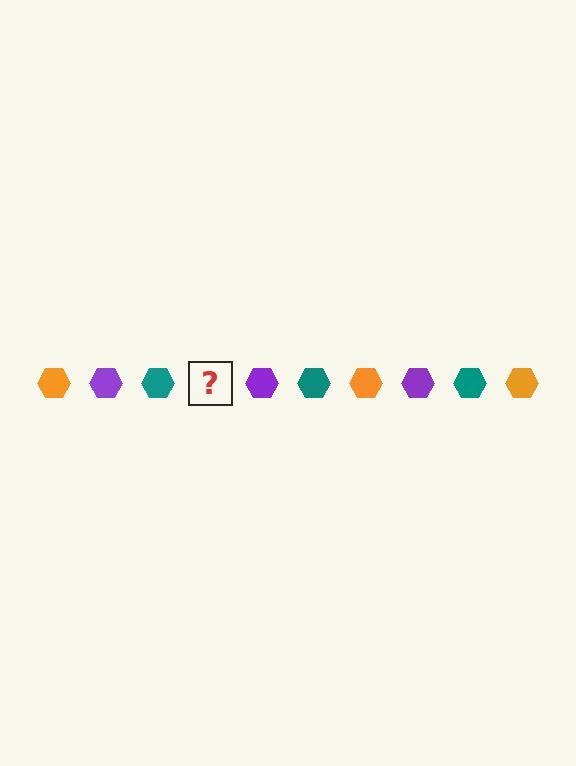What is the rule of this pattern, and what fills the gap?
The rule is that the pattern cycles through orange, purple, teal hexagons. The gap should be filled with an orange hexagon.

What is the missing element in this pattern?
The missing element is an orange hexagon.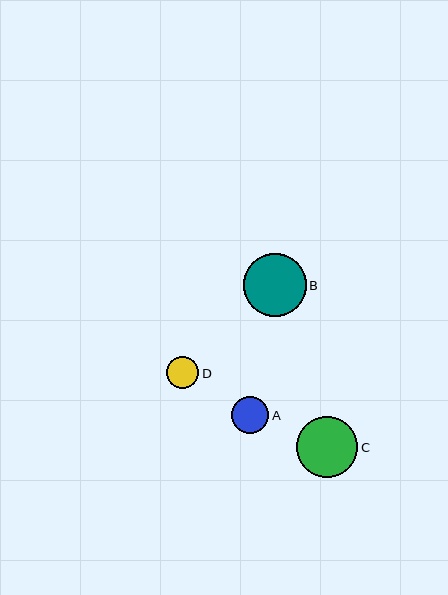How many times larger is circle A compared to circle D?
Circle A is approximately 1.2 times the size of circle D.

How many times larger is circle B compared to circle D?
Circle B is approximately 2.0 times the size of circle D.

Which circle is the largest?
Circle B is the largest with a size of approximately 63 pixels.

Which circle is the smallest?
Circle D is the smallest with a size of approximately 32 pixels.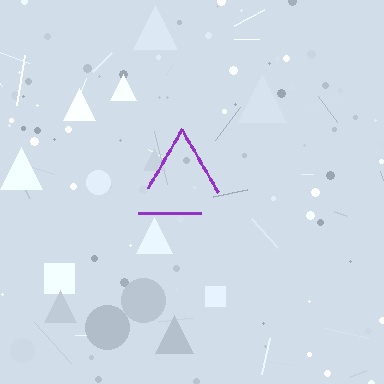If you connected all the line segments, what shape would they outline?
They would outline a triangle.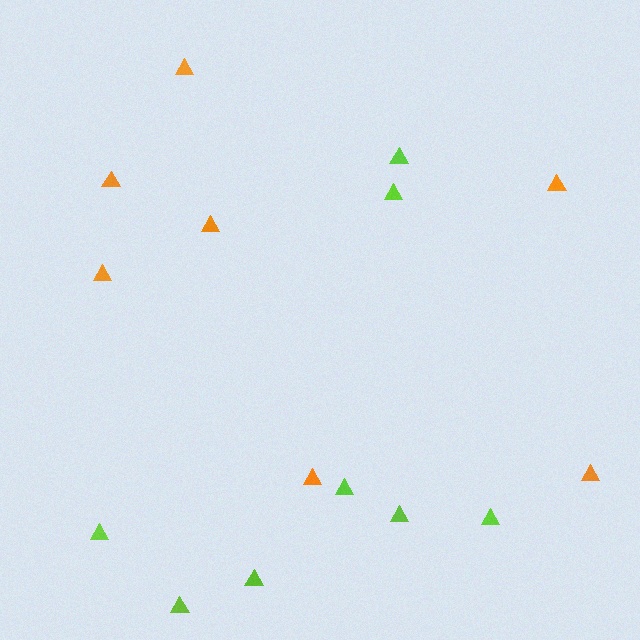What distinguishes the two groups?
There are 2 groups: one group of lime triangles (8) and one group of orange triangles (7).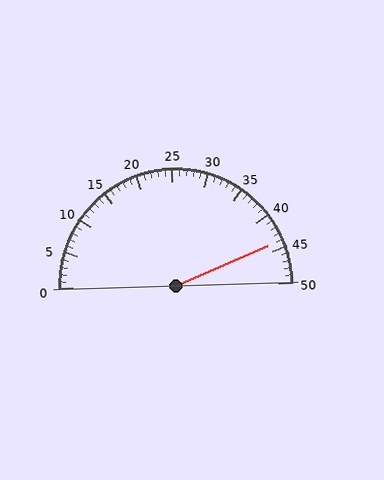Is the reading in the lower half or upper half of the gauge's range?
The reading is in the upper half of the range (0 to 50).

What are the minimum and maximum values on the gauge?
The gauge ranges from 0 to 50.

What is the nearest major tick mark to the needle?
The nearest major tick mark is 45.